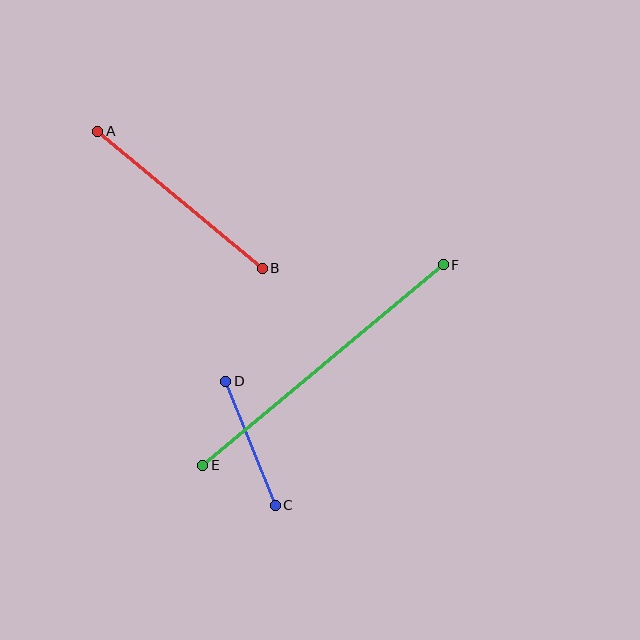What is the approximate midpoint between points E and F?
The midpoint is at approximately (323, 365) pixels.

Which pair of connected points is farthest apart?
Points E and F are farthest apart.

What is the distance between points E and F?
The distance is approximately 313 pixels.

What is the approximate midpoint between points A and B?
The midpoint is at approximately (180, 200) pixels.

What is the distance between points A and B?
The distance is approximately 214 pixels.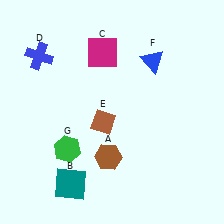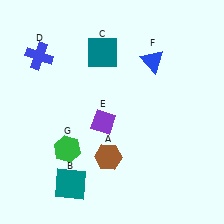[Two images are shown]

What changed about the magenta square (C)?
In Image 1, C is magenta. In Image 2, it changed to teal.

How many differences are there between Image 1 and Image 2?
There are 2 differences between the two images.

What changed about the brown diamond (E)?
In Image 1, E is brown. In Image 2, it changed to purple.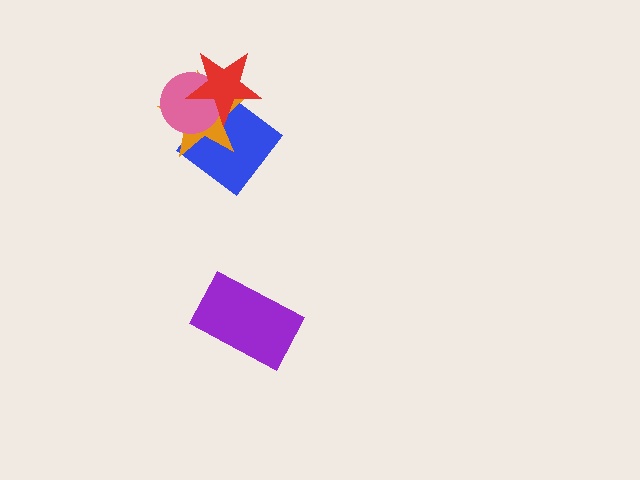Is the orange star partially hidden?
Yes, it is partially covered by another shape.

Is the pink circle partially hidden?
Yes, it is partially covered by another shape.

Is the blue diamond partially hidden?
Yes, it is partially covered by another shape.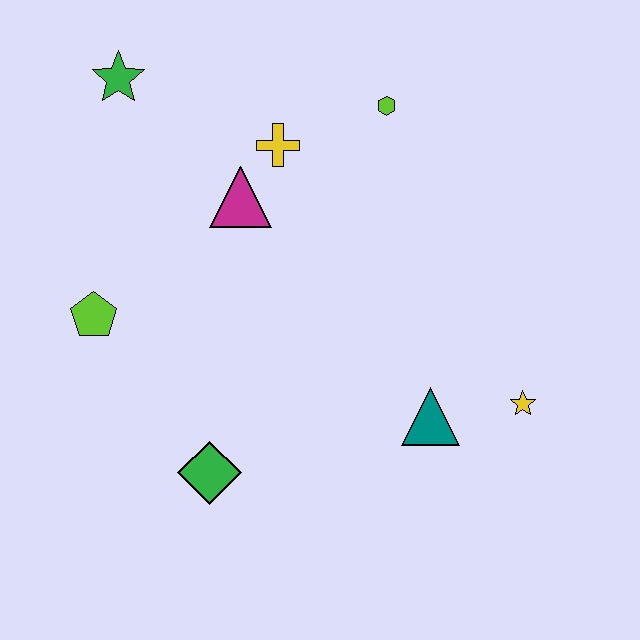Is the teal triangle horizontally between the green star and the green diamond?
No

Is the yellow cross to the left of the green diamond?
No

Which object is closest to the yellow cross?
The magenta triangle is closest to the yellow cross.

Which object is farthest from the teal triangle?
The green star is farthest from the teal triangle.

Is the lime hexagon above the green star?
No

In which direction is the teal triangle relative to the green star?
The teal triangle is below the green star.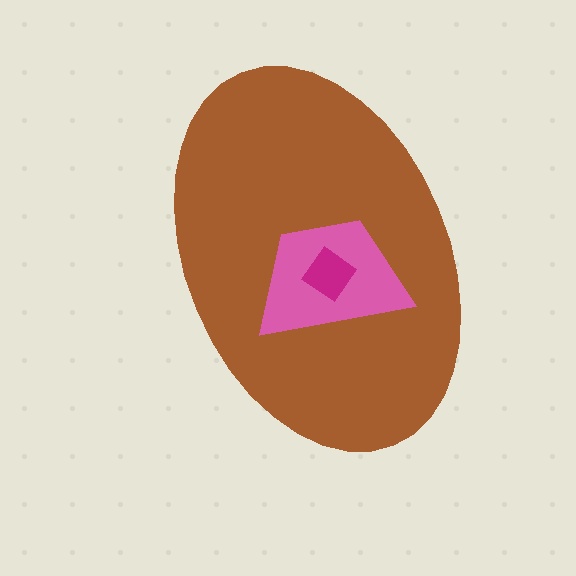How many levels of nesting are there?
3.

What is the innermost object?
The magenta diamond.